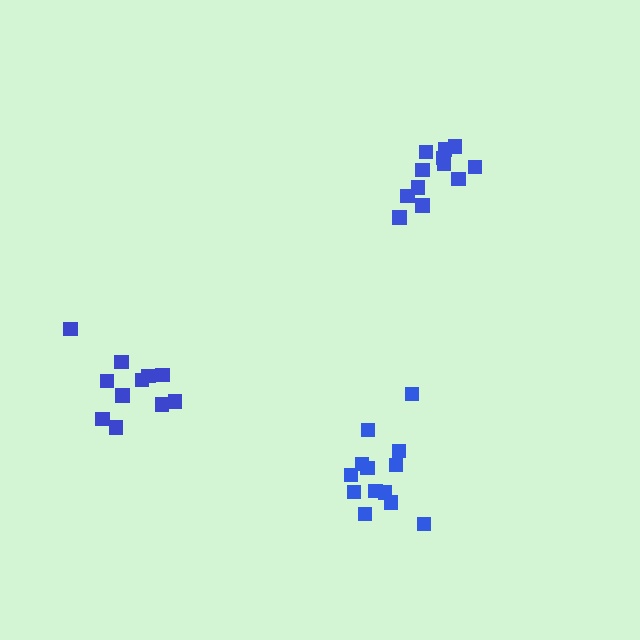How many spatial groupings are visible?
There are 3 spatial groupings.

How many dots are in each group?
Group 1: 11 dots, Group 2: 13 dots, Group 3: 12 dots (36 total).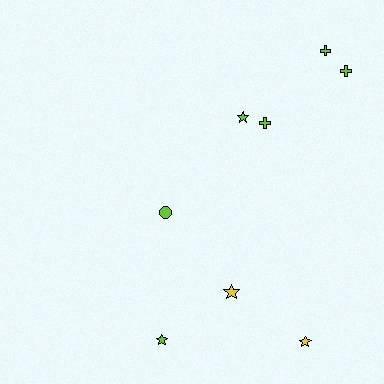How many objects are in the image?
There are 8 objects.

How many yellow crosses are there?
There are no yellow crosses.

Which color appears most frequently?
Lime, with 6 objects.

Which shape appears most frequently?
Star, with 4 objects.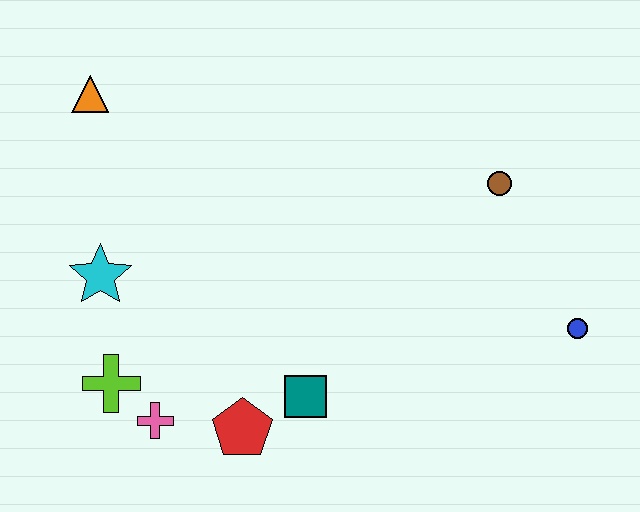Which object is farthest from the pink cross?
The blue circle is farthest from the pink cross.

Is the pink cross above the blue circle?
No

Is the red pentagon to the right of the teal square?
No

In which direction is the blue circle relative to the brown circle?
The blue circle is below the brown circle.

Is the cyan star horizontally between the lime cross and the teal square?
No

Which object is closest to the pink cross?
The lime cross is closest to the pink cross.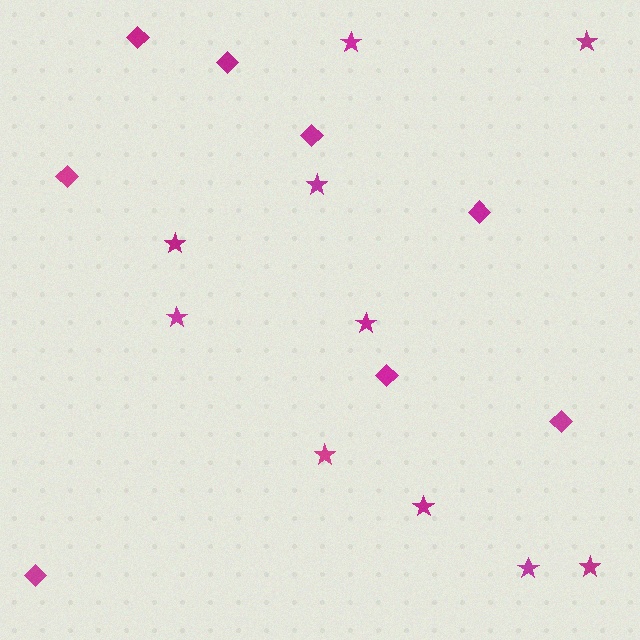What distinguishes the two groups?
There are 2 groups: one group of diamonds (8) and one group of stars (10).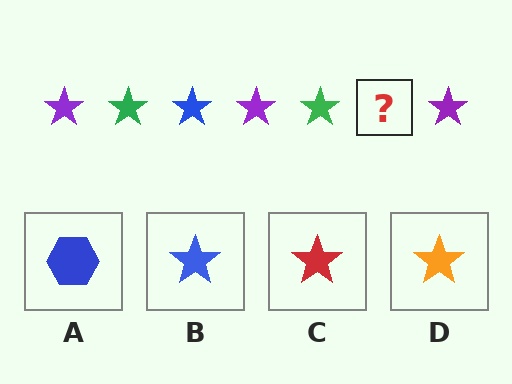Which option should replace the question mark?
Option B.